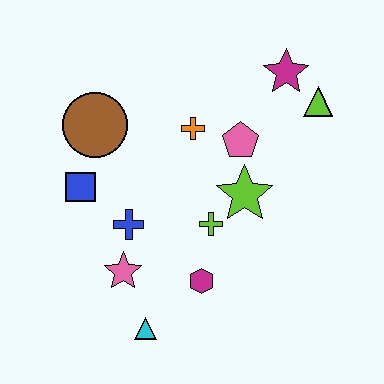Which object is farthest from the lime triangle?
The cyan triangle is farthest from the lime triangle.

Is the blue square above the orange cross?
No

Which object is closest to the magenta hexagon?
The lime cross is closest to the magenta hexagon.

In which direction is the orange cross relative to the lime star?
The orange cross is above the lime star.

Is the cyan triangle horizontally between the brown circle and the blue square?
No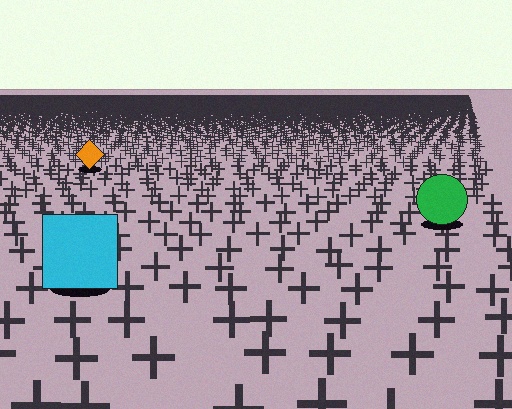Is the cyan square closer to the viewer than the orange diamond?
Yes. The cyan square is closer — you can tell from the texture gradient: the ground texture is coarser near it.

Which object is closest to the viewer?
The cyan square is closest. The texture marks near it are larger and more spread out.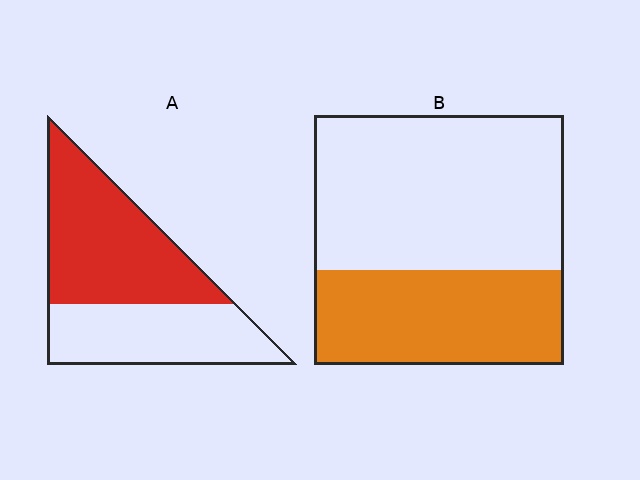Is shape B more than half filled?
No.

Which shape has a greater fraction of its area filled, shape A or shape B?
Shape A.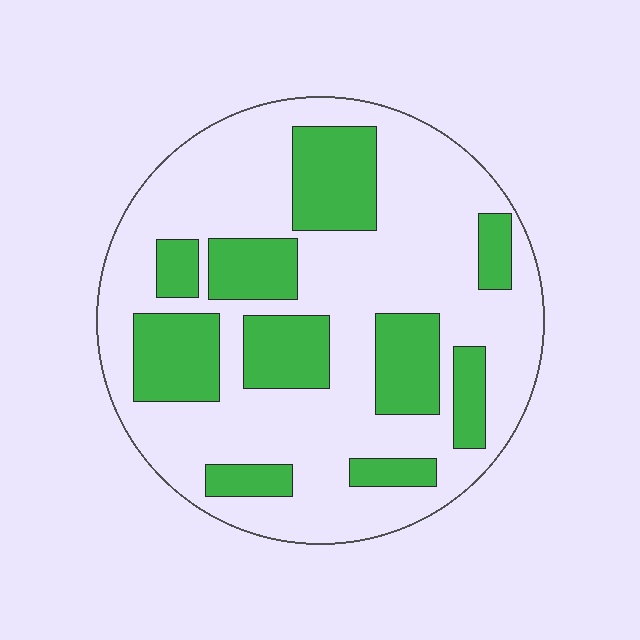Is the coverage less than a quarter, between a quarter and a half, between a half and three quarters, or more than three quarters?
Between a quarter and a half.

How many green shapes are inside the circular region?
10.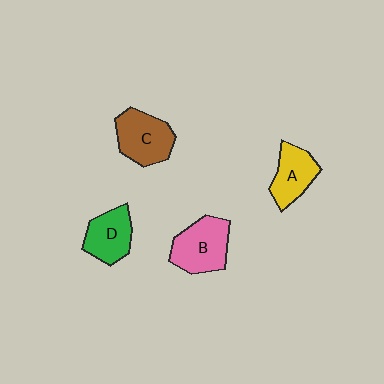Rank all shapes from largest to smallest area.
From largest to smallest: B (pink), C (brown), D (green), A (yellow).